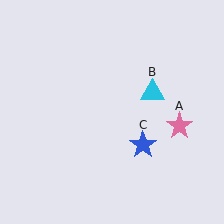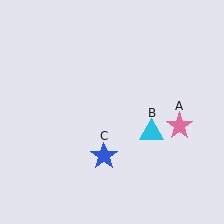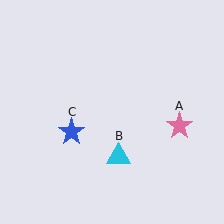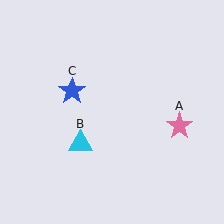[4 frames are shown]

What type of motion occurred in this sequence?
The cyan triangle (object B), blue star (object C) rotated clockwise around the center of the scene.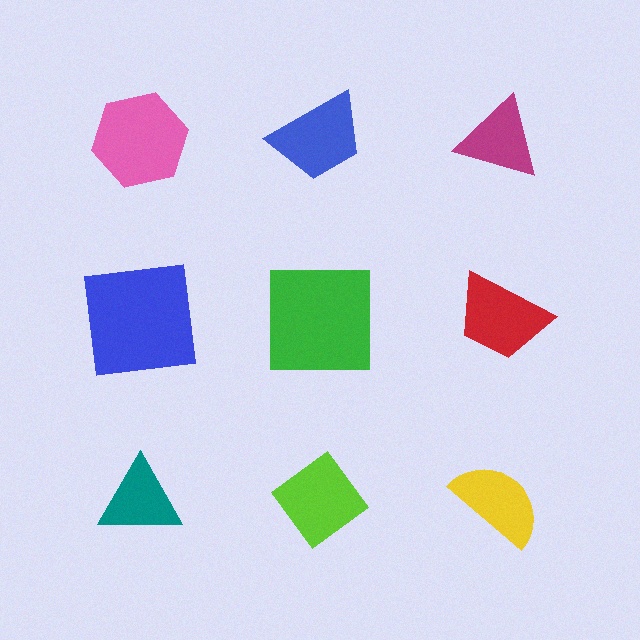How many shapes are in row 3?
3 shapes.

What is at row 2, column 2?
A green square.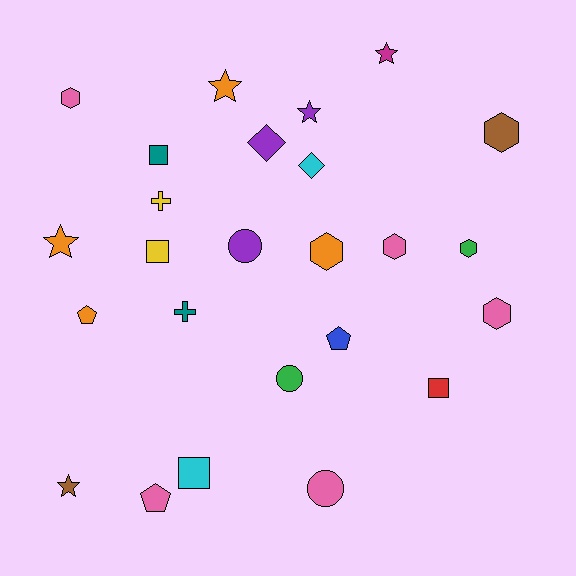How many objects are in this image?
There are 25 objects.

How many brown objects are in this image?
There are 2 brown objects.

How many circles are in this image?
There are 3 circles.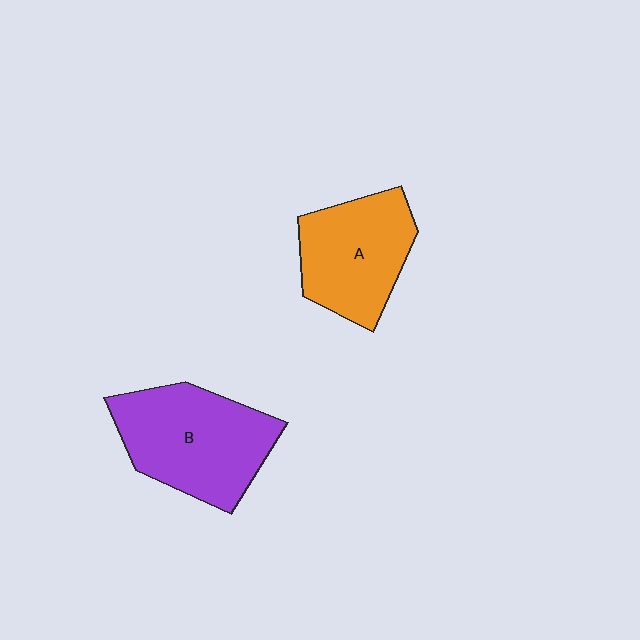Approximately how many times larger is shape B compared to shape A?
Approximately 1.2 times.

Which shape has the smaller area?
Shape A (orange).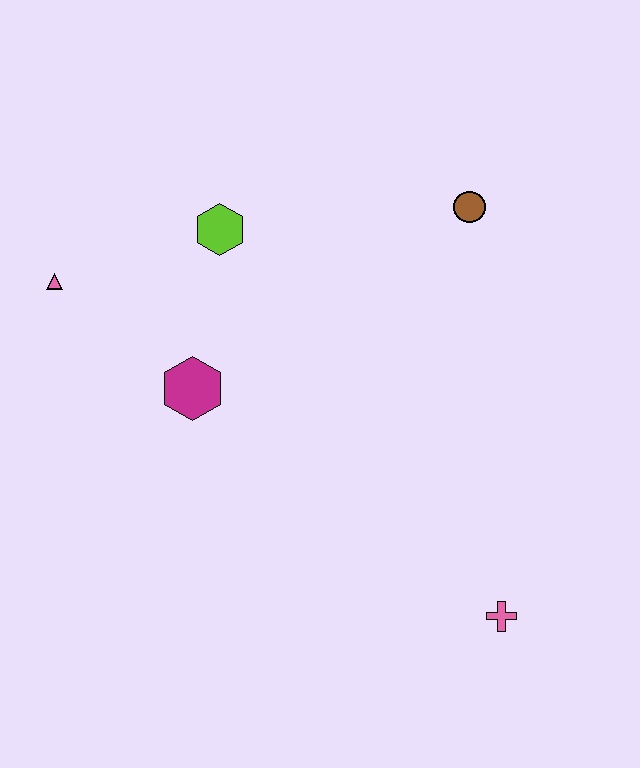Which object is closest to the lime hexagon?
The magenta hexagon is closest to the lime hexagon.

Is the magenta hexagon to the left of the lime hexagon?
Yes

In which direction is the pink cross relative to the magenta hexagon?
The pink cross is to the right of the magenta hexagon.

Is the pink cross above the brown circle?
No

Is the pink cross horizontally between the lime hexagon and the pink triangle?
No